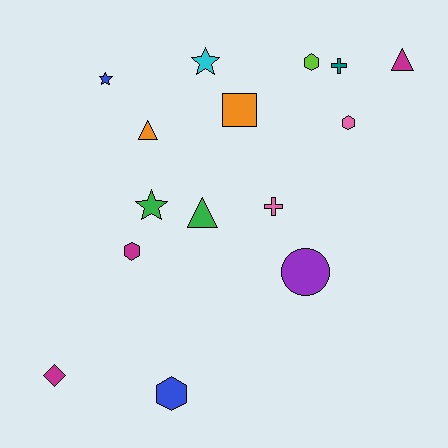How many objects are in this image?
There are 15 objects.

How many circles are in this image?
There is 1 circle.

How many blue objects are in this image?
There are 2 blue objects.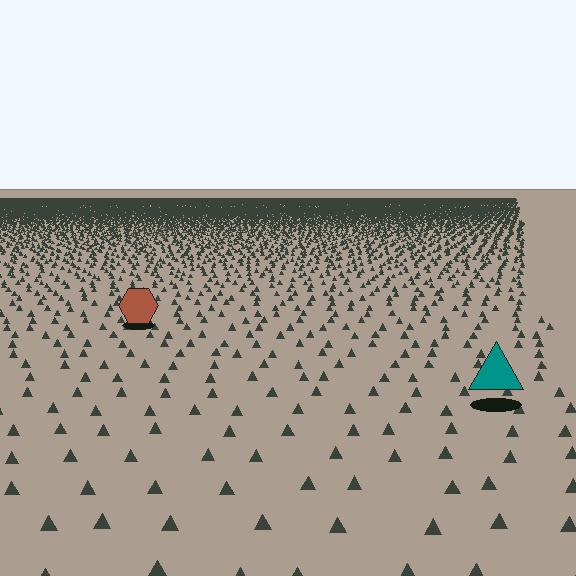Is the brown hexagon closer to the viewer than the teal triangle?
No. The teal triangle is closer — you can tell from the texture gradient: the ground texture is coarser near it.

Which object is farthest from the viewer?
The brown hexagon is farthest from the viewer. It appears smaller and the ground texture around it is denser.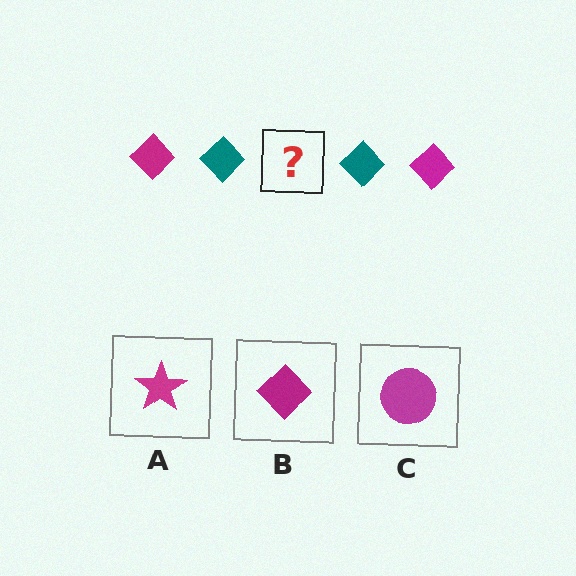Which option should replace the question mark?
Option B.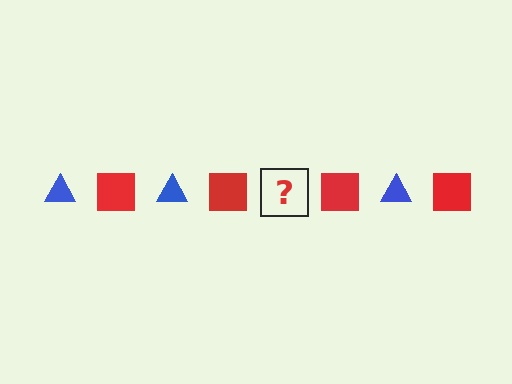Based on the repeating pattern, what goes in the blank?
The blank should be a blue triangle.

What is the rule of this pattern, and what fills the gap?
The rule is that the pattern alternates between blue triangle and red square. The gap should be filled with a blue triangle.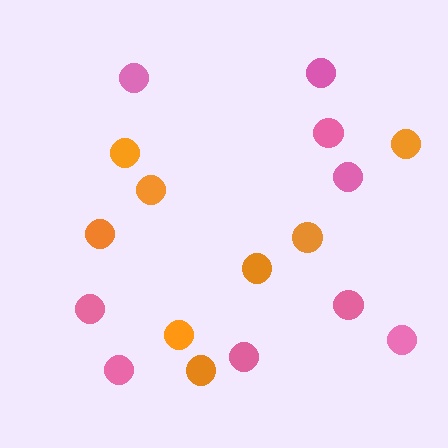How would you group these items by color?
There are 2 groups: one group of pink circles (9) and one group of orange circles (8).